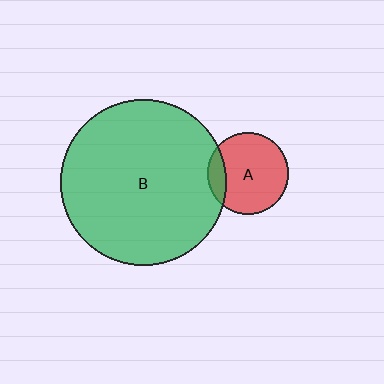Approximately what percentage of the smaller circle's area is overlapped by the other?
Approximately 15%.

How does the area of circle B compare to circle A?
Approximately 4.2 times.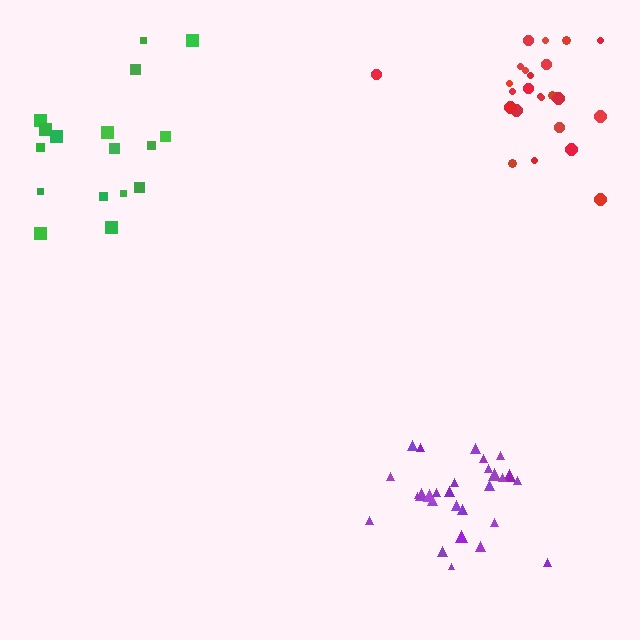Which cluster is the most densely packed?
Purple.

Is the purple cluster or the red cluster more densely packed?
Purple.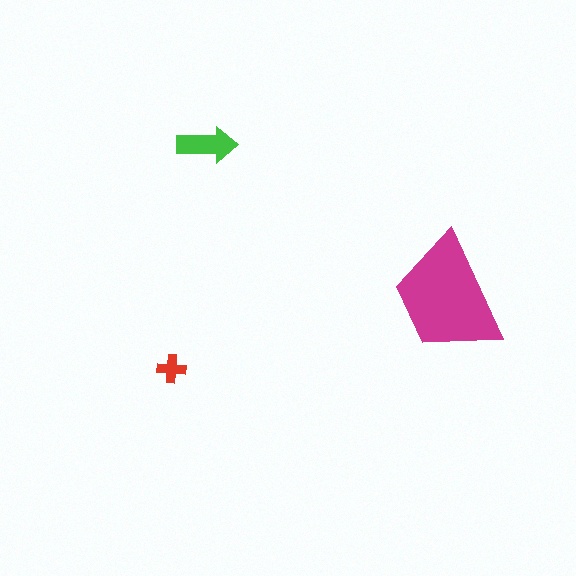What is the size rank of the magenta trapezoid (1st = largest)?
1st.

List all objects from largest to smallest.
The magenta trapezoid, the green arrow, the red cross.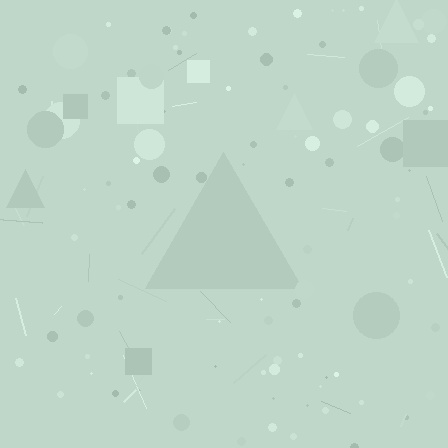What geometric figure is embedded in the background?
A triangle is embedded in the background.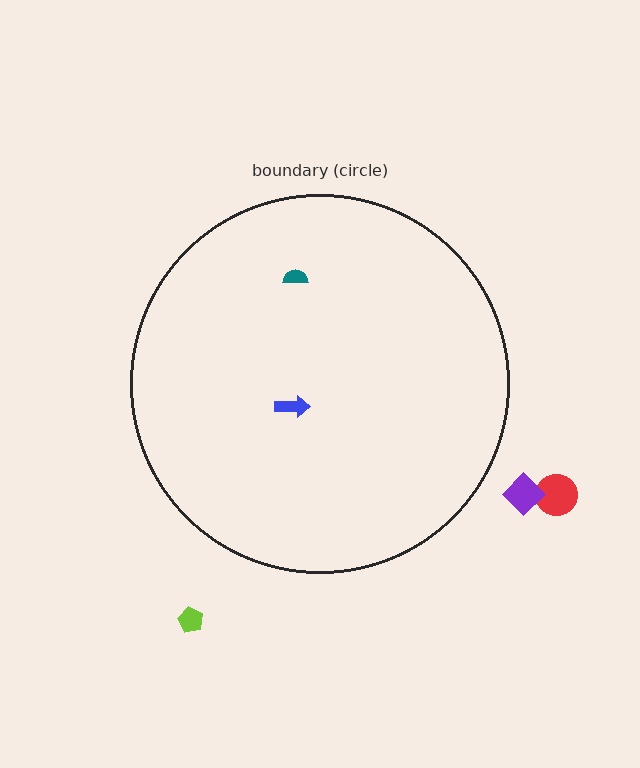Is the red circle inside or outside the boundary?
Outside.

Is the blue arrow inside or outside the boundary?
Inside.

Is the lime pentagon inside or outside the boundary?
Outside.